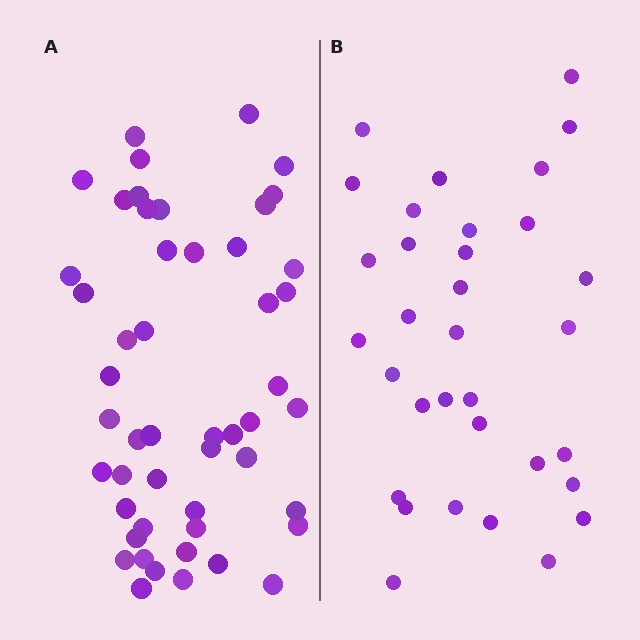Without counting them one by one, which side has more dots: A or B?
Region A (the left region) has more dots.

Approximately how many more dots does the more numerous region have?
Region A has approximately 15 more dots than region B.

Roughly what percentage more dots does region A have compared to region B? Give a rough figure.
About 50% more.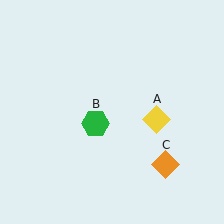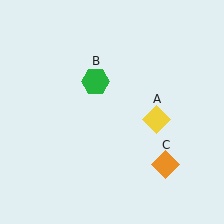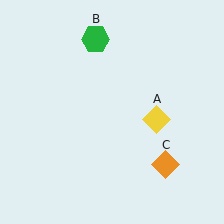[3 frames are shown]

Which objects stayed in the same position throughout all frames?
Yellow diamond (object A) and orange diamond (object C) remained stationary.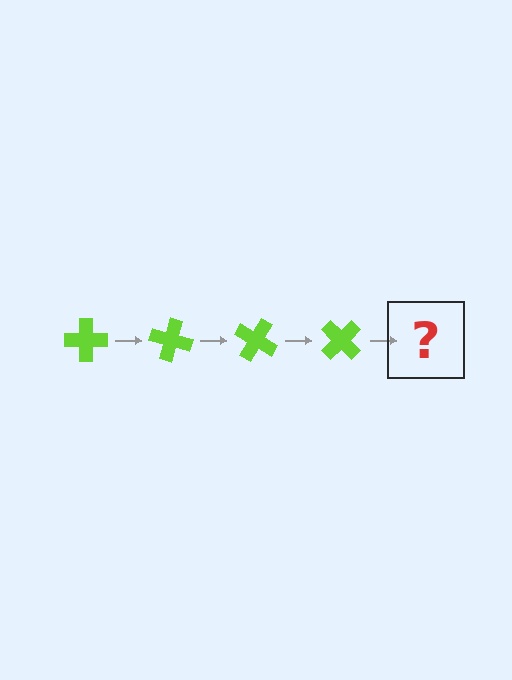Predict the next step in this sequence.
The next step is a lime cross rotated 60 degrees.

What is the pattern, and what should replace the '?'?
The pattern is that the cross rotates 15 degrees each step. The '?' should be a lime cross rotated 60 degrees.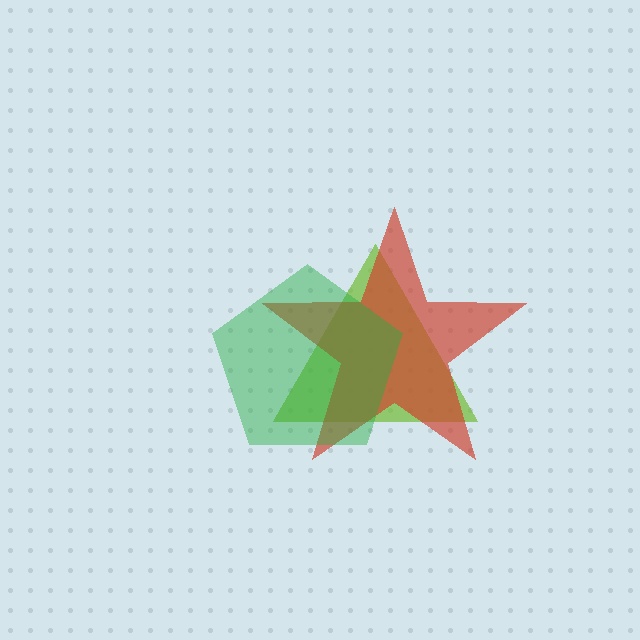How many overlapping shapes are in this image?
There are 3 overlapping shapes in the image.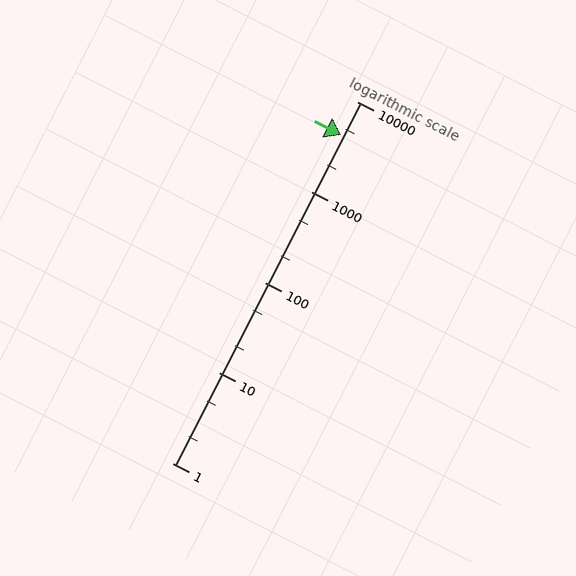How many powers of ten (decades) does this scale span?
The scale spans 4 decades, from 1 to 10000.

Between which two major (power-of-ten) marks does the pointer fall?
The pointer is between 1000 and 10000.